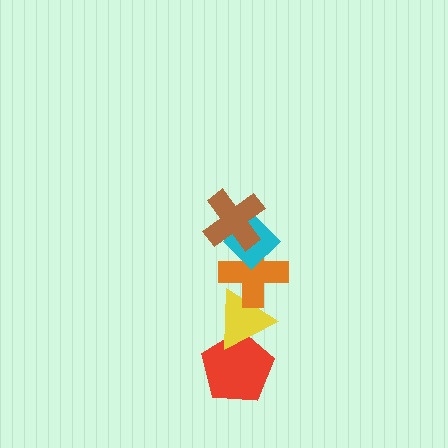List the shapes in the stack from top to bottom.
From top to bottom: the brown cross, the cyan diamond, the orange cross, the yellow triangle, the red pentagon.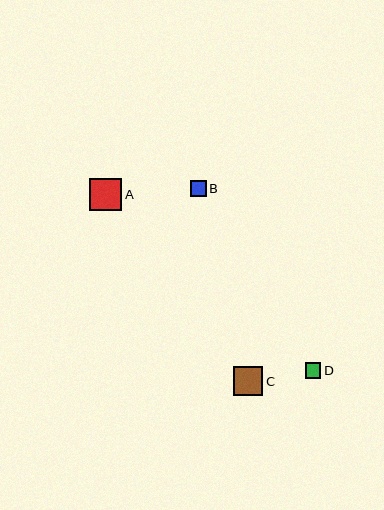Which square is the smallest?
Square D is the smallest with a size of approximately 15 pixels.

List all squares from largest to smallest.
From largest to smallest: A, C, B, D.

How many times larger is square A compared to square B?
Square A is approximately 2.0 times the size of square B.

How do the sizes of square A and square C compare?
Square A and square C are approximately the same size.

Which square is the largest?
Square A is the largest with a size of approximately 32 pixels.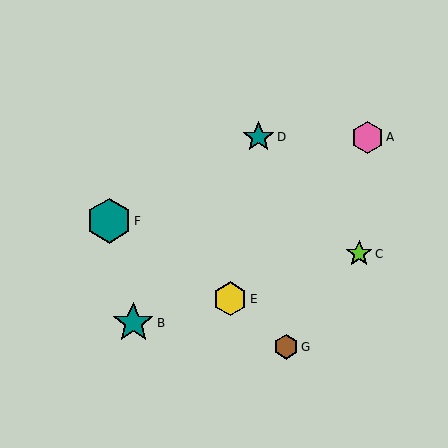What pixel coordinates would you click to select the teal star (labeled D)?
Click at (258, 137) to select the teal star D.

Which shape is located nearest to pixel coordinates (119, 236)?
The teal hexagon (labeled F) at (109, 221) is nearest to that location.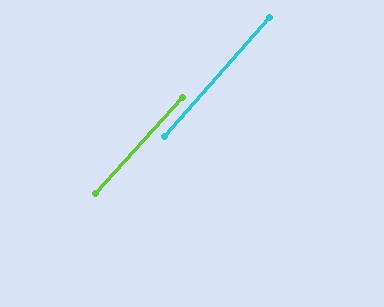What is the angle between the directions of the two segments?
Approximately 1 degree.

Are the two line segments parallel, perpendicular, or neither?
Parallel — their directions differ by only 0.6°.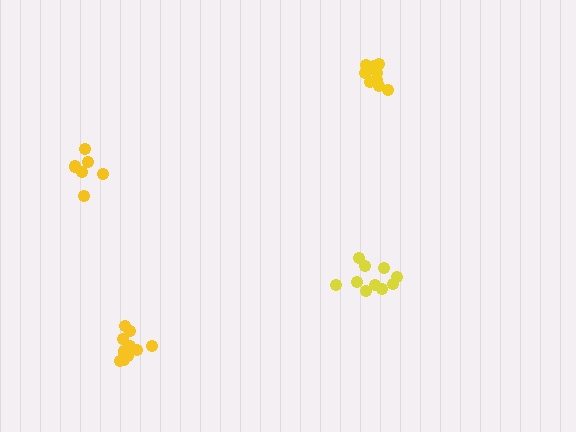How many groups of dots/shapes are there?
There are 4 groups.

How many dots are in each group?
Group 1: 10 dots, Group 2: 10 dots, Group 3: 11 dots, Group 4: 7 dots (38 total).